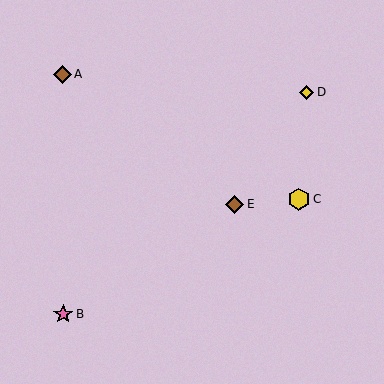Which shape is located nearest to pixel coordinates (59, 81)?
The brown diamond (labeled A) at (62, 74) is nearest to that location.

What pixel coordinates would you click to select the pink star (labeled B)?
Click at (63, 314) to select the pink star B.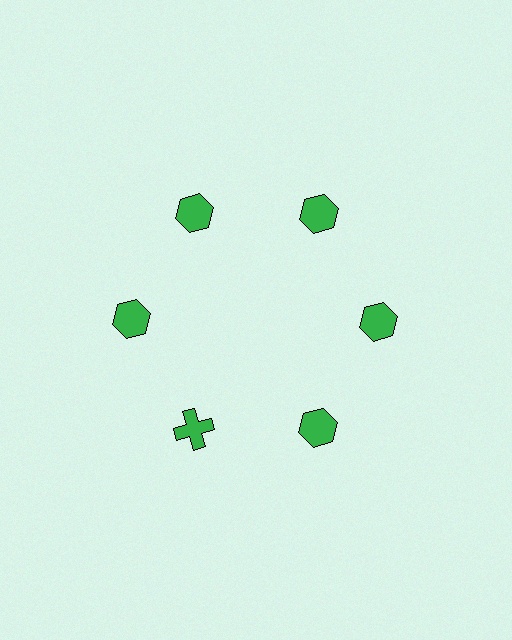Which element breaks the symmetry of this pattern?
The green cross at roughly the 7 o'clock position breaks the symmetry. All other shapes are green hexagons.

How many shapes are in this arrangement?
There are 6 shapes arranged in a ring pattern.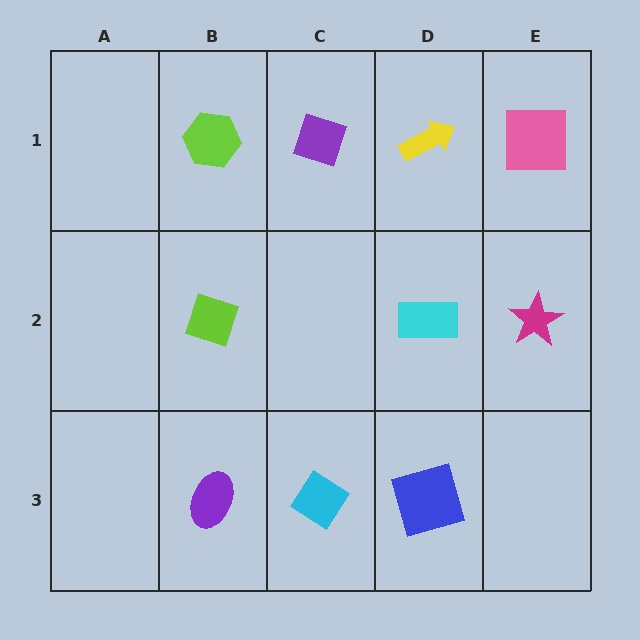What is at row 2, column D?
A cyan rectangle.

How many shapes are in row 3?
3 shapes.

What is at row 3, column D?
A blue square.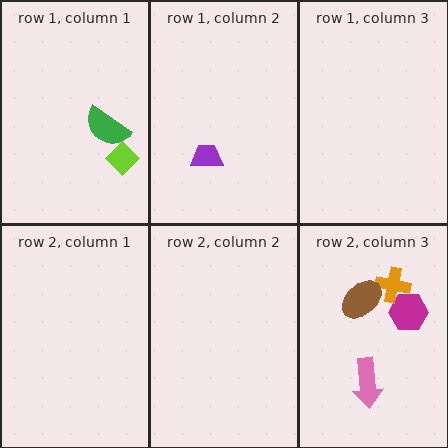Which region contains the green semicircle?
The row 1, column 1 region.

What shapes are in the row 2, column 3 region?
The pink arrow, the magenta hexagon, the orange cross, the brown ellipse.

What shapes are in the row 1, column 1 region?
The green semicircle, the lime diamond.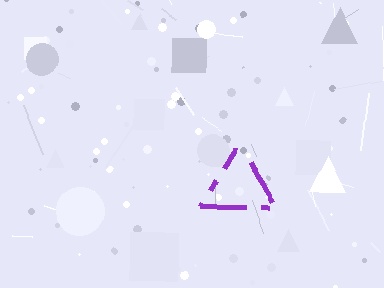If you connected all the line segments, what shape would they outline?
They would outline a triangle.